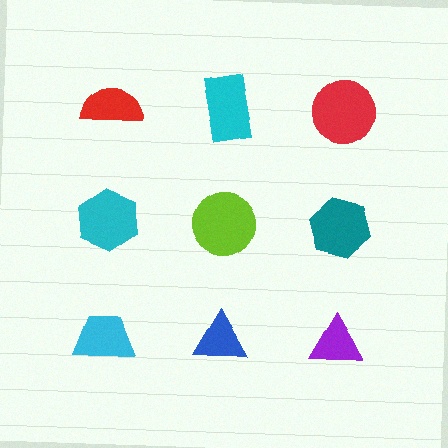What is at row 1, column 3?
A red circle.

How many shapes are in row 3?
3 shapes.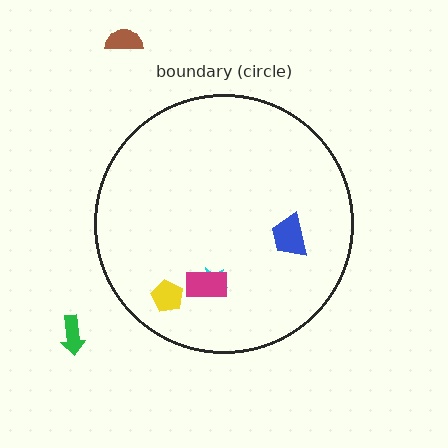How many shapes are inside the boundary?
4 inside, 2 outside.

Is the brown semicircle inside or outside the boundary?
Outside.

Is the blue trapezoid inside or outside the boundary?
Inside.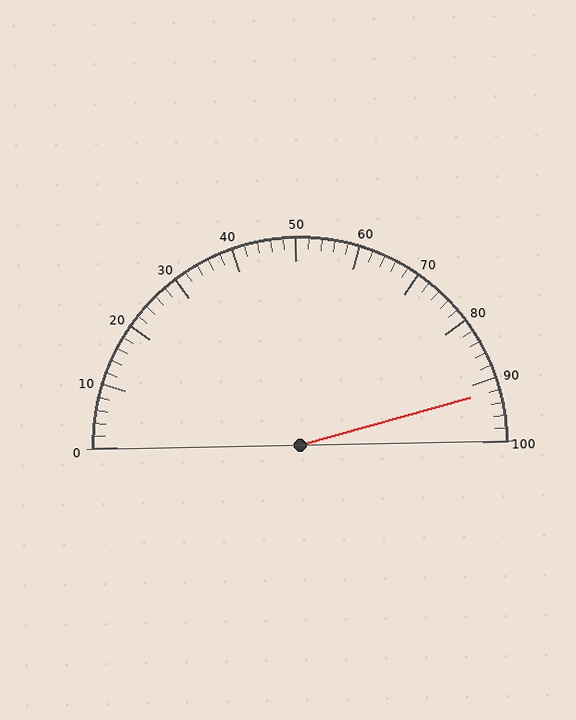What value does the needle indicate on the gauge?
The needle indicates approximately 92.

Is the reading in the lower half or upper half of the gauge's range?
The reading is in the upper half of the range (0 to 100).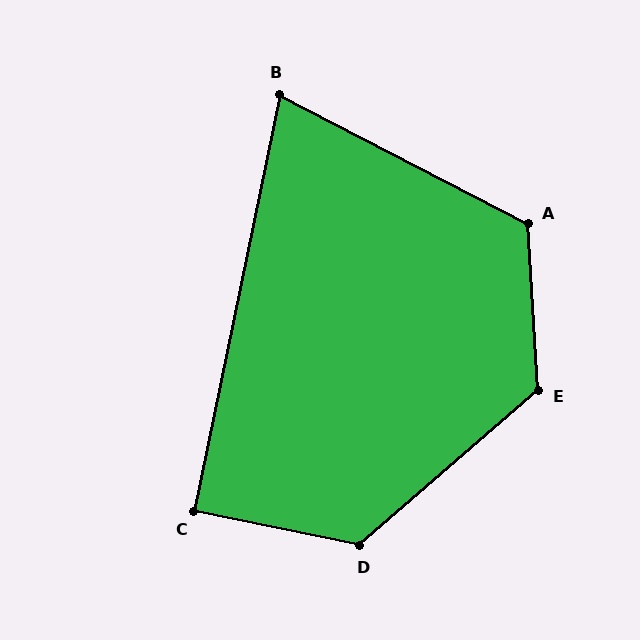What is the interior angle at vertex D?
Approximately 127 degrees (obtuse).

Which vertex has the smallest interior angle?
B, at approximately 74 degrees.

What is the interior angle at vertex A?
Approximately 121 degrees (obtuse).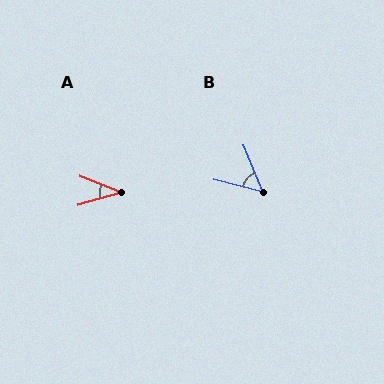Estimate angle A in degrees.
Approximately 37 degrees.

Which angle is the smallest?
A, at approximately 37 degrees.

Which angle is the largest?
B, at approximately 53 degrees.